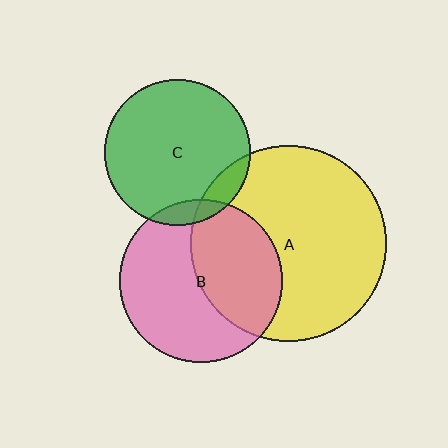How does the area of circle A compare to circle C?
Approximately 1.8 times.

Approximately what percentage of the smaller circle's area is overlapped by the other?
Approximately 10%.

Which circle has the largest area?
Circle A (yellow).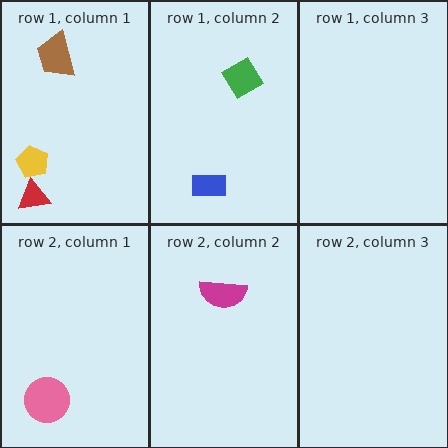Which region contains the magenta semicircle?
The row 2, column 2 region.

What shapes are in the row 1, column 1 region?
The yellow pentagon, the red triangle, the brown trapezoid.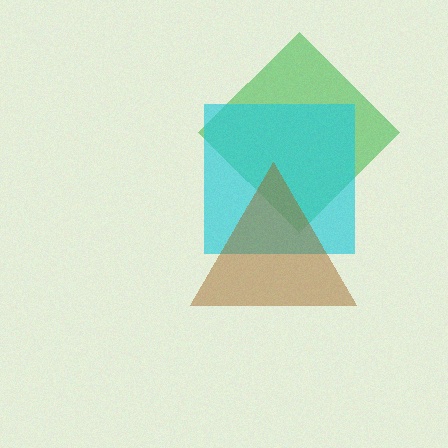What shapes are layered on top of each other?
The layered shapes are: a green diamond, a cyan square, a brown triangle.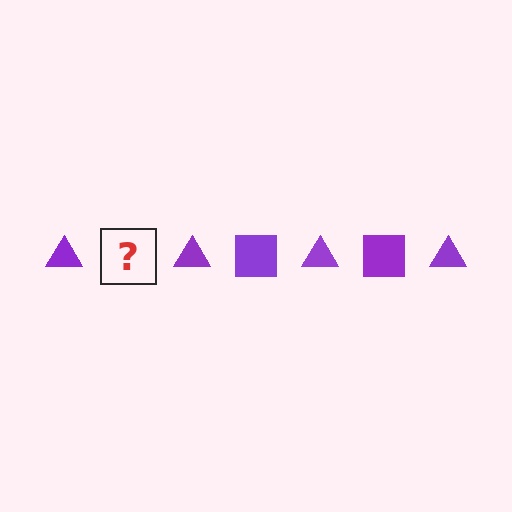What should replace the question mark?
The question mark should be replaced with a purple square.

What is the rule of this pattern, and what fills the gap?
The rule is that the pattern cycles through triangle, square shapes in purple. The gap should be filled with a purple square.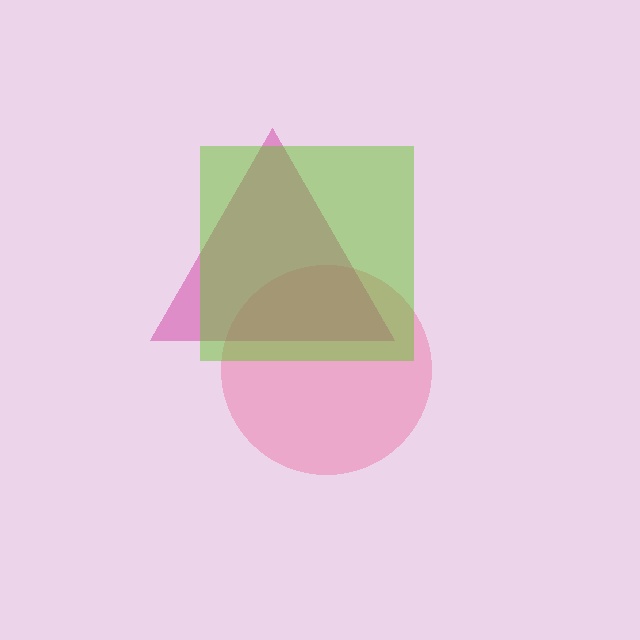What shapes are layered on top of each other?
The layered shapes are: a pink circle, a magenta triangle, a lime square.